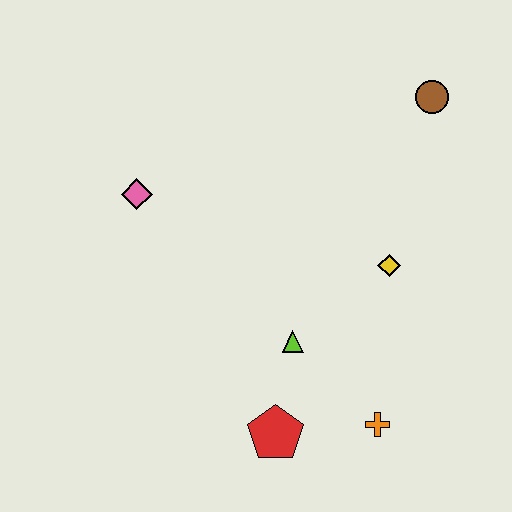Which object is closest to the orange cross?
The red pentagon is closest to the orange cross.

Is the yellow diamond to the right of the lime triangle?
Yes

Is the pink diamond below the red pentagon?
No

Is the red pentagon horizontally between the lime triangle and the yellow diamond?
No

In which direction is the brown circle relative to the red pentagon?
The brown circle is above the red pentagon.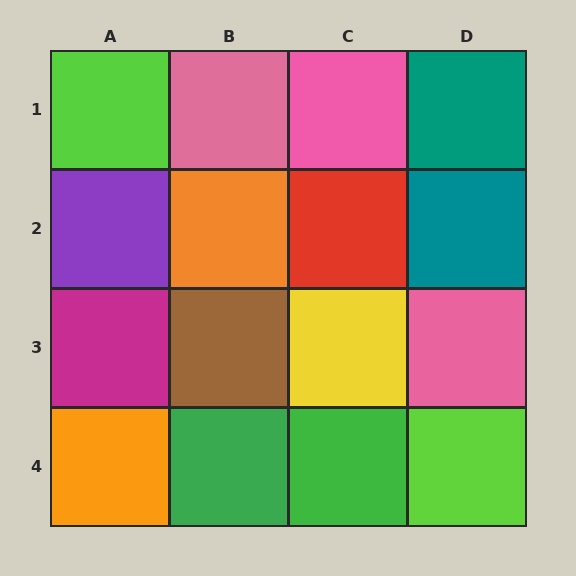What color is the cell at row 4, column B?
Green.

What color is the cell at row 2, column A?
Purple.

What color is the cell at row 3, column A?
Magenta.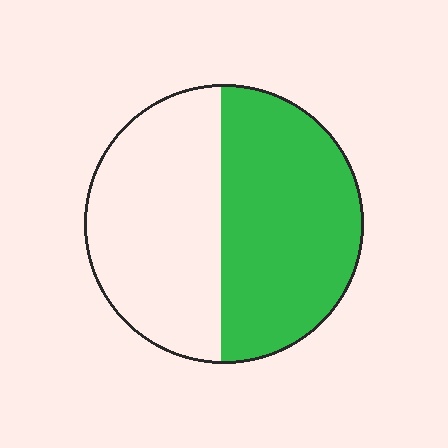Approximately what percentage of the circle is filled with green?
Approximately 50%.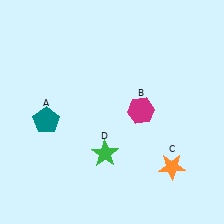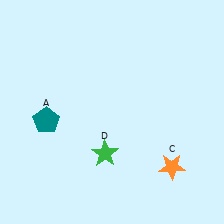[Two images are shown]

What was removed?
The magenta hexagon (B) was removed in Image 2.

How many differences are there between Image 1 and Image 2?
There is 1 difference between the two images.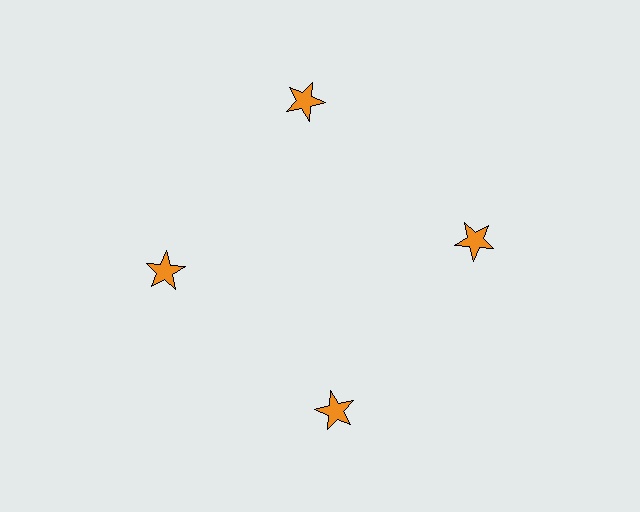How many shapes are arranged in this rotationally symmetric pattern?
There are 4 shapes, arranged in 4 groups of 1.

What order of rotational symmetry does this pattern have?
This pattern has 4-fold rotational symmetry.